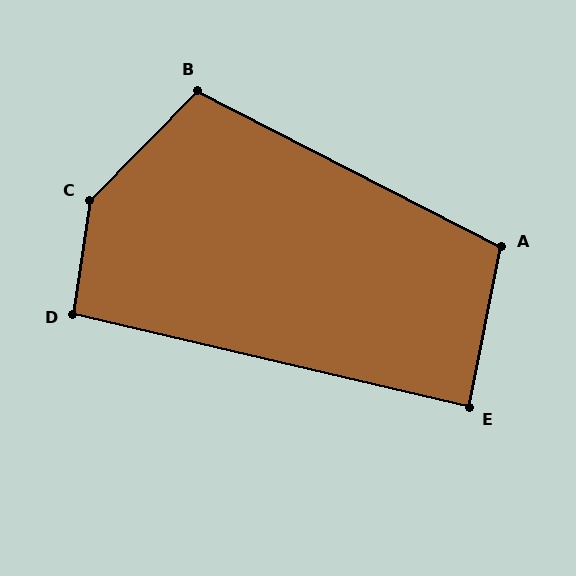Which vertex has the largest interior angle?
C, at approximately 144 degrees.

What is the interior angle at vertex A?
Approximately 106 degrees (obtuse).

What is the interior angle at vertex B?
Approximately 107 degrees (obtuse).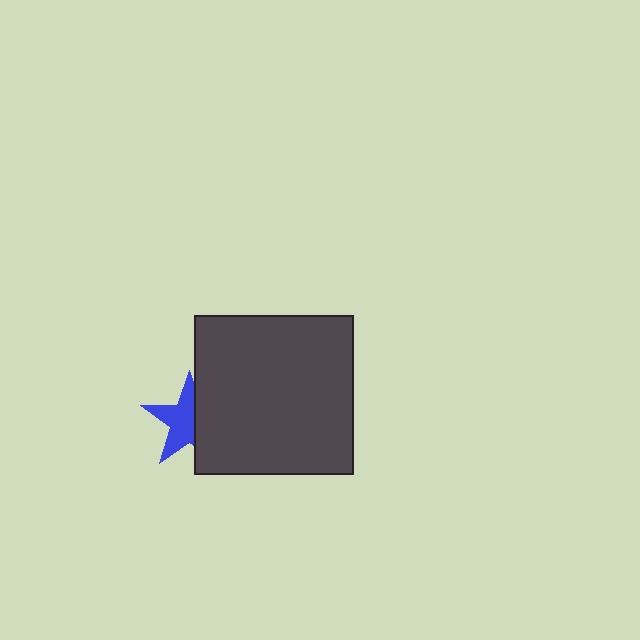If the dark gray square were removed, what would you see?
You would see the complete blue star.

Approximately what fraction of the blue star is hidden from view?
Roughly 42% of the blue star is hidden behind the dark gray square.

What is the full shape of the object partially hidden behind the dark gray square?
The partially hidden object is a blue star.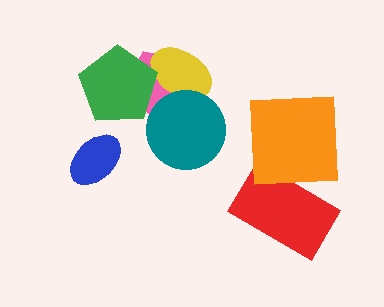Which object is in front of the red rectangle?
The orange square is in front of the red rectangle.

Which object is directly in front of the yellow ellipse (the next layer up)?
The teal circle is directly in front of the yellow ellipse.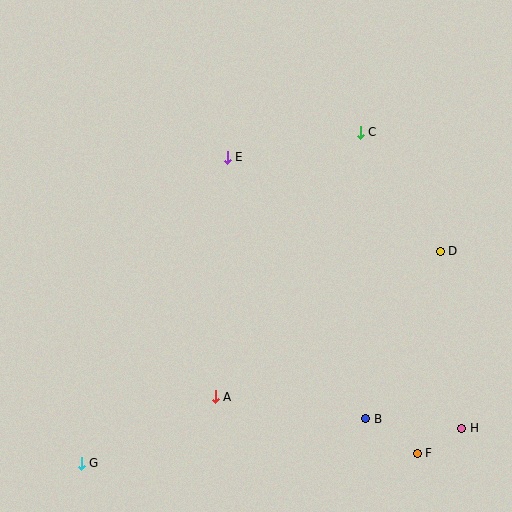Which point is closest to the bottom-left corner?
Point G is closest to the bottom-left corner.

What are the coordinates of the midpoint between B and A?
The midpoint between B and A is at (291, 408).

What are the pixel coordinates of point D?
Point D is at (440, 251).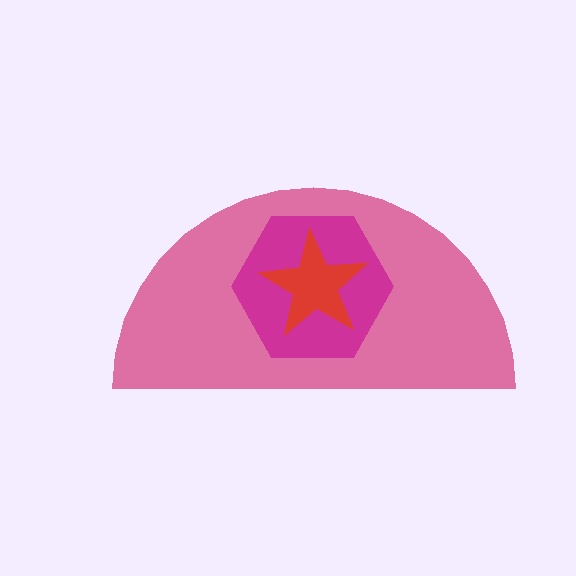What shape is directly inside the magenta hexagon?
The red star.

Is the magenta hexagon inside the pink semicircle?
Yes.